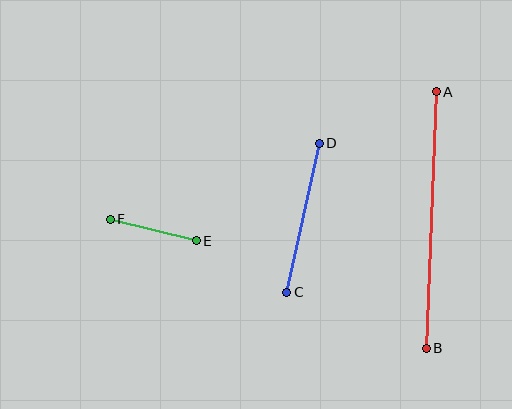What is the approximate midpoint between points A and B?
The midpoint is at approximately (431, 220) pixels.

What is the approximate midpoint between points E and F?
The midpoint is at approximately (153, 230) pixels.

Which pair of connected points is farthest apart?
Points A and B are farthest apart.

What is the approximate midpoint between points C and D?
The midpoint is at approximately (303, 218) pixels.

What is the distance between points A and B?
The distance is approximately 257 pixels.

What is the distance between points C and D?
The distance is approximately 153 pixels.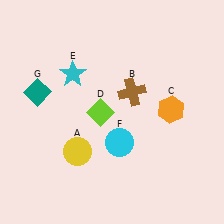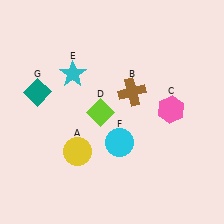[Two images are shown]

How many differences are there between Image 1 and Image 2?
There is 1 difference between the two images.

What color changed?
The hexagon (C) changed from orange in Image 1 to pink in Image 2.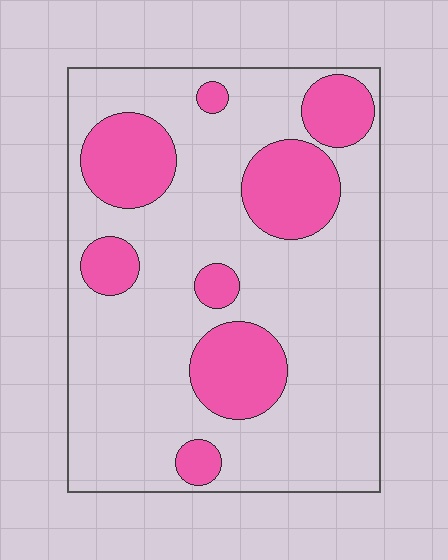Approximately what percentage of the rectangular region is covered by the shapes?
Approximately 25%.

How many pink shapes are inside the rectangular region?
8.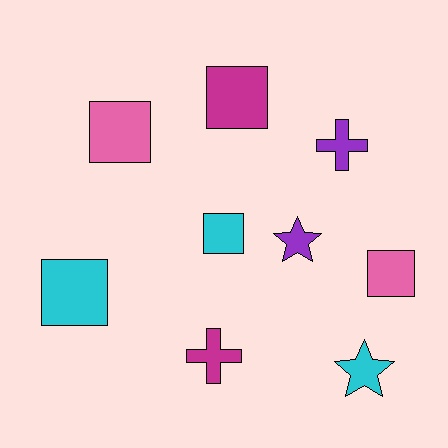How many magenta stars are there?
There are no magenta stars.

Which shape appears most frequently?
Square, with 5 objects.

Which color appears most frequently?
Cyan, with 3 objects.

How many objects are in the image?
There are 9 objects.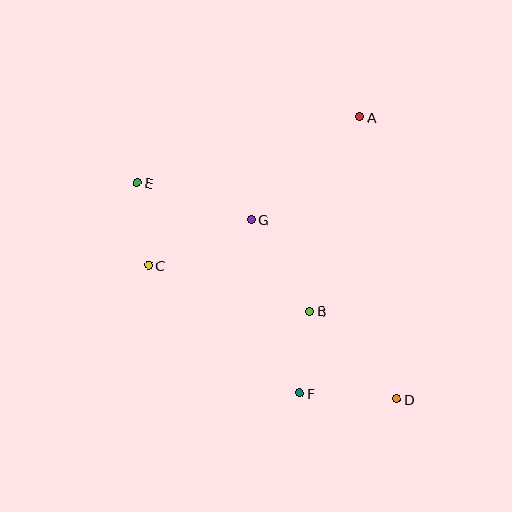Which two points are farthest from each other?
Points D and E are farthest from each other.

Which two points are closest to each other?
Points B and F are closest to each other.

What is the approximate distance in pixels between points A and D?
The distance between A and D is approximately 284 pixels.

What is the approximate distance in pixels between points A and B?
The distance between A and B is approximately 201 pixels.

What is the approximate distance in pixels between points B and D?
The distance between B and D is approximately 123 pixels.